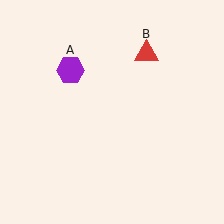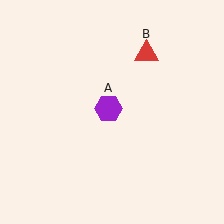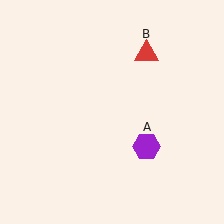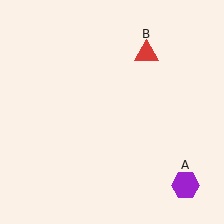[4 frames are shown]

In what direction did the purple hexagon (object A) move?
The purple hexagon (object A) moved down and to the right.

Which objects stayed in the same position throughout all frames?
Red triangle (object B) remained stationary.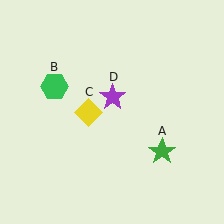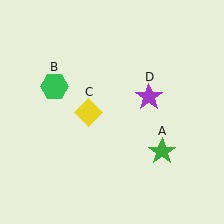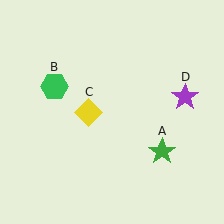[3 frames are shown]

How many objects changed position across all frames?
1 object changed position: purple star (object D).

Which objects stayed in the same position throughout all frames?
Green star (object A) and green hexagon (object B) and yellow diamond (object C) remained stationary.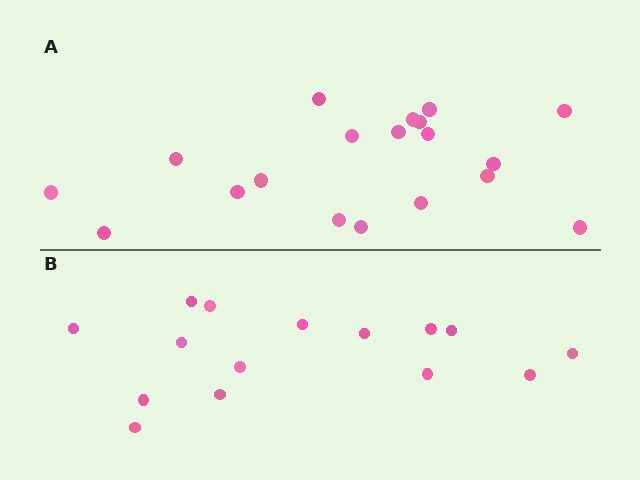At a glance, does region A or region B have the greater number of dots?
Region A (the top region) has more dots.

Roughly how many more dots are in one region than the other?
Region A has about 4 more dots than region B.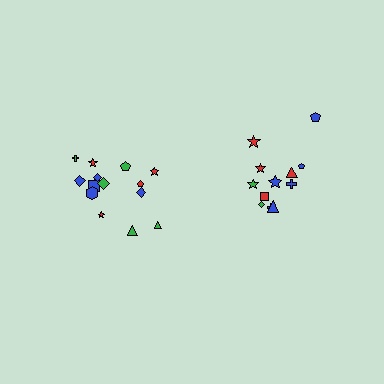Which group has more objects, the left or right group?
The left group.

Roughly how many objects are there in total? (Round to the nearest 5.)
Roughly 25 objects in total.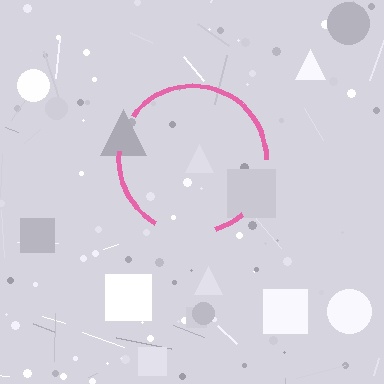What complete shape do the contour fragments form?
The contour fragments form a circle.